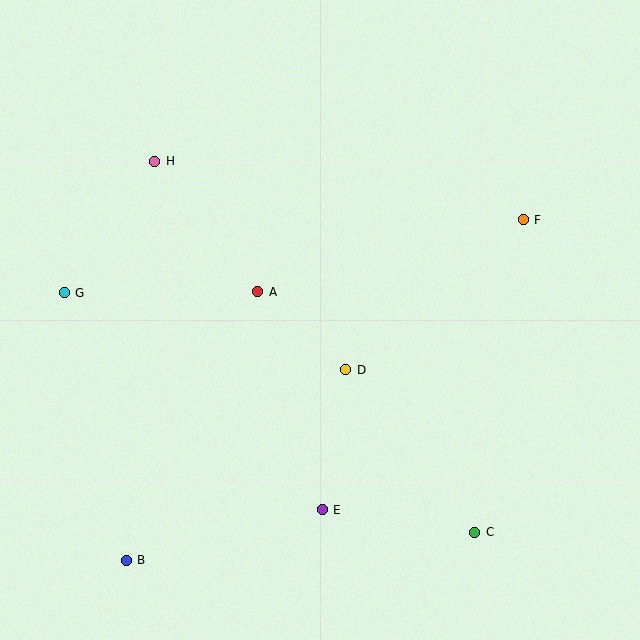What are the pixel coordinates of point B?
Point B is at (126, 560).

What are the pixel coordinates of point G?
Point G is at (64, 293).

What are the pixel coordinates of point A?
Point A is at (258, 292).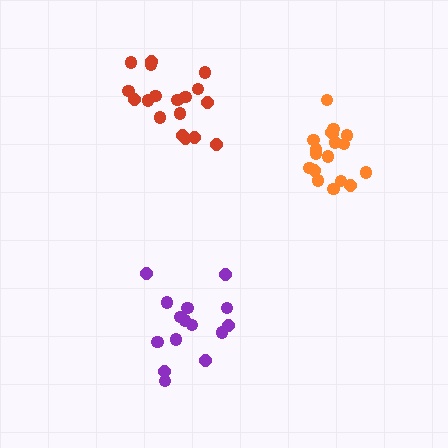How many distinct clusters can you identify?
There are 3 distinct clusters.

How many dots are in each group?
Group 1: 15 dots, Group 2: 18 dots, Group 3: 18 dots (51 total).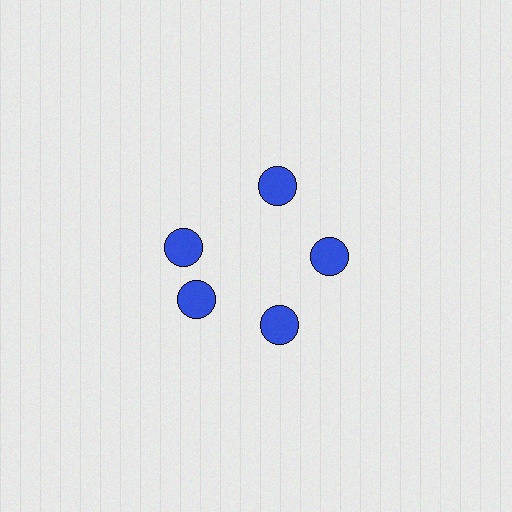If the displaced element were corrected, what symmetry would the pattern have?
It would have 5-fold rotational symmetry — the pattern would map onto itself every 72 degrees.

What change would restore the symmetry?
The symmetry would be restored by rotating it back into even spacing with its neighbors so that all 5 circles sit at equal angles and equal distance from the center.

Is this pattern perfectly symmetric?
No. The 5 blue circles are arranged in a ring, but one element near the 10 o'clock position is rotated out of alignment along the ring, breaking the 5-fold rotational symmetry.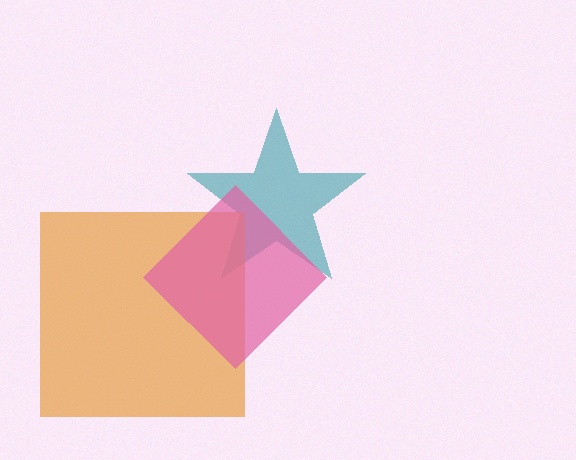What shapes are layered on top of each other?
The layered shapes are: a teal star, an orange square, a pink diamond.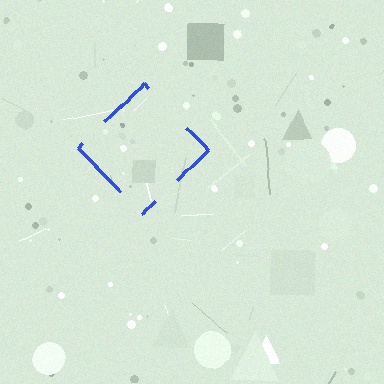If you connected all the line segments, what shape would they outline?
They would outline a diamond.